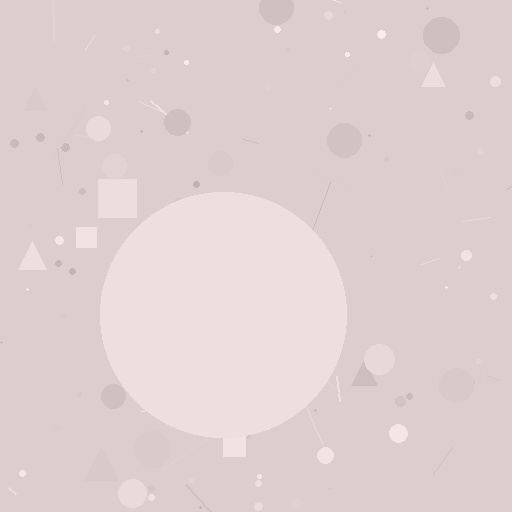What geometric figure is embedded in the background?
A circle is embedded in the background.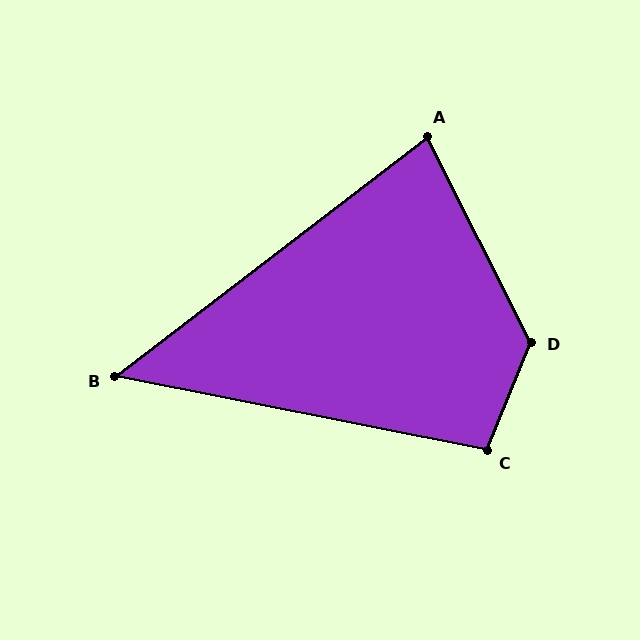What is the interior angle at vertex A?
Approximately 79 degrees (acute).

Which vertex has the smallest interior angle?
B, at approximately 49 degrees.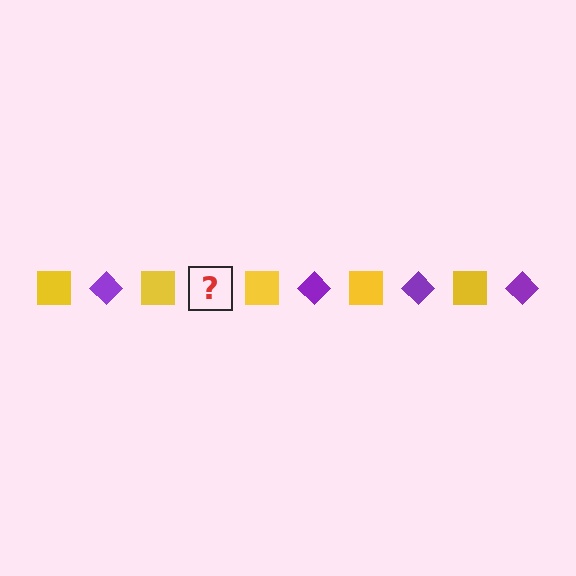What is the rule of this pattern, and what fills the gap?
The rule is that the pattern alternates between yellow square and purple diamond. The gap should be filled with a purple diamond.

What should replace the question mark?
The question mark should be replaced with a purple diamond.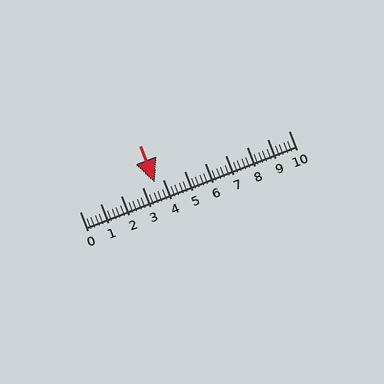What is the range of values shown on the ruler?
The ruler shows values from 0 to 10.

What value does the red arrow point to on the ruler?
The red arrow points to approximately 3.6.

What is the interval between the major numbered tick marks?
The major tick marks are spaced 1 units apart.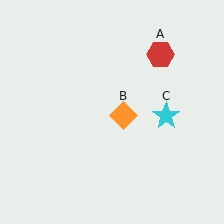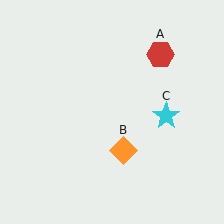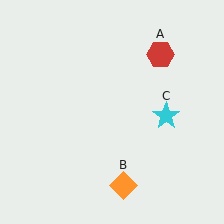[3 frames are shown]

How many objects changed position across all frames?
1 object changed position: orange diamond (object B).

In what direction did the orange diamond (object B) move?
The orange diamond (object B) moved down.